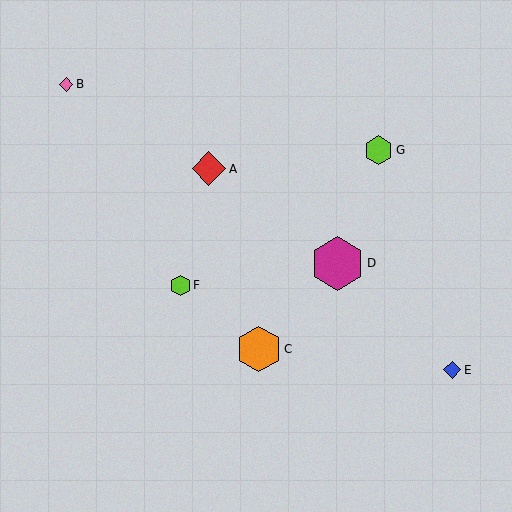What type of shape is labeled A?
Shape A is a red diamond.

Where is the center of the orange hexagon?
The center of the orange hexagon is at (259, 349).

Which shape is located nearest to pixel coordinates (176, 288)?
The lime hexagon (labeled F) at (180, 285) is nearest to that location.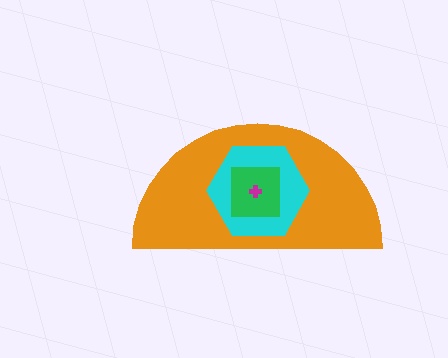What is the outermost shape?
The orange semicircle.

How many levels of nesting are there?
4.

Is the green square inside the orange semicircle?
Yes.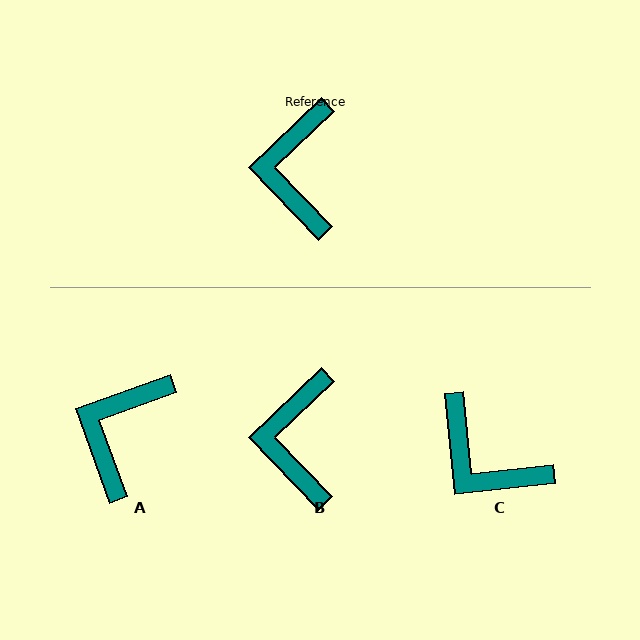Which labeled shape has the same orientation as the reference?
B.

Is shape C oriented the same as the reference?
No, it is off by about 52 degrees.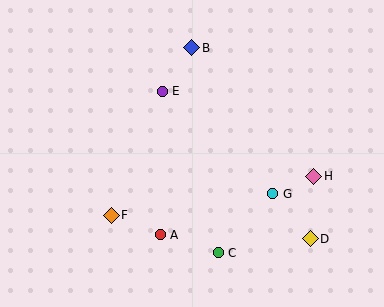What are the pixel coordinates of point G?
Point G is at (273, 194).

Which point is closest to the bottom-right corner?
Point D is closest to the bottom-right corner.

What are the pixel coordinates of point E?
Point E is at (162, 91).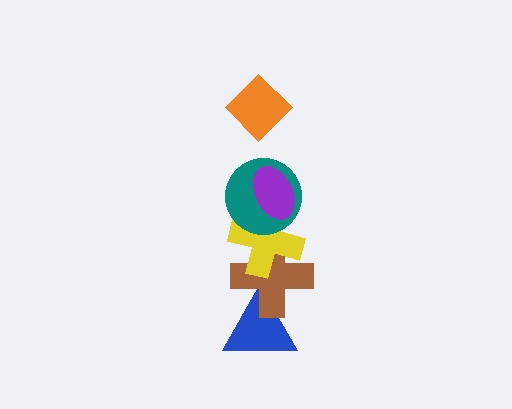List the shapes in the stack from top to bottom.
From top to bottom: the orange diamond, the purple ellipse, the teal circle, the yellow cross, the brown cross, the blue triangle.